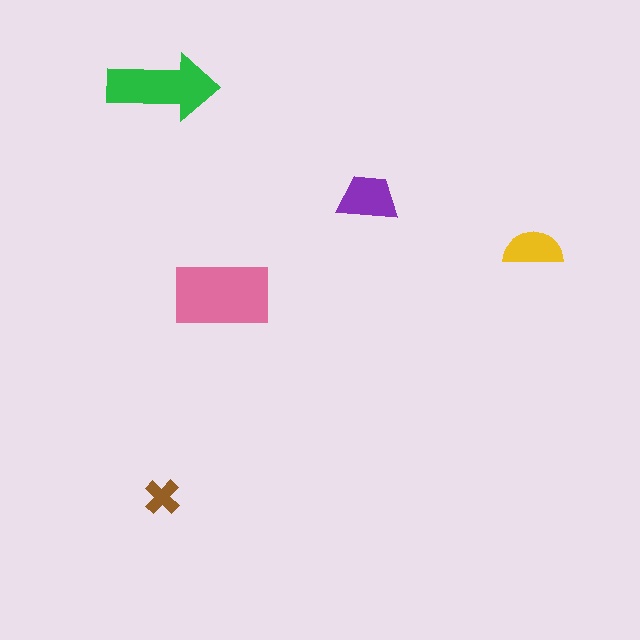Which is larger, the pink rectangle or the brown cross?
The pink rectangle.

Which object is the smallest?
The brown cross.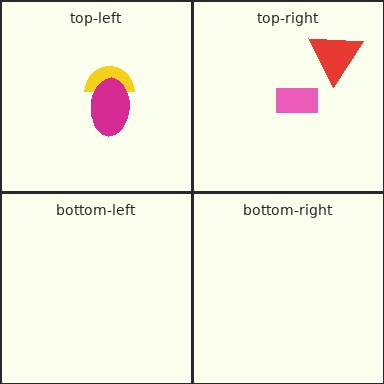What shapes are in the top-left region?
The yellow semicircle, the magenta ellipse.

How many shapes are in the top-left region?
2.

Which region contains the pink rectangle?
The top-right region.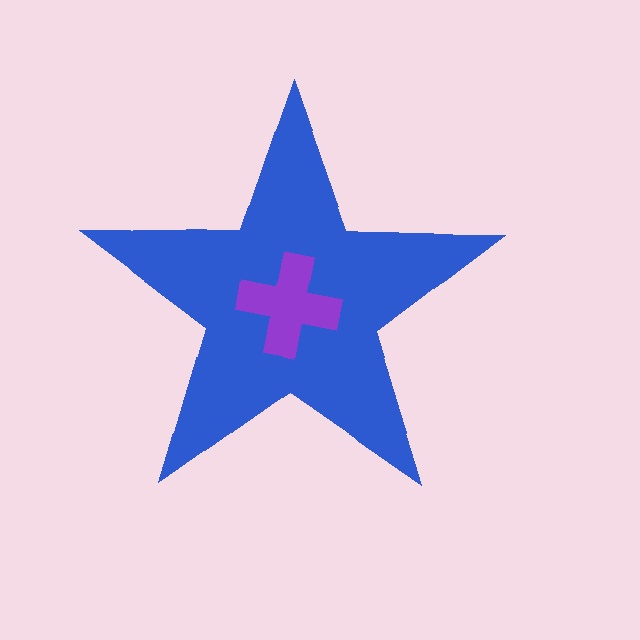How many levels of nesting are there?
2.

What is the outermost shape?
The blue star.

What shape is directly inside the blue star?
The purple cross.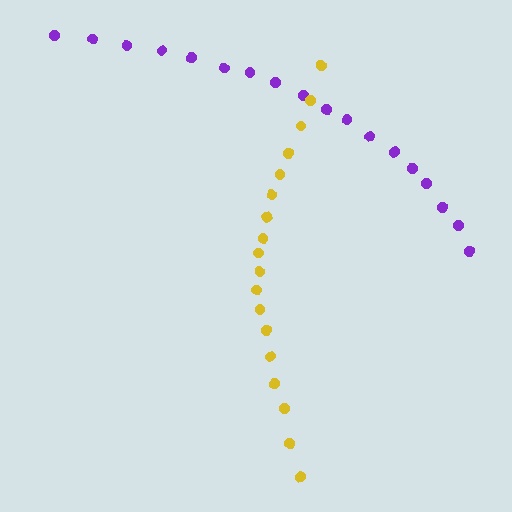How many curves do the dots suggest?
There are 2 distinct paths.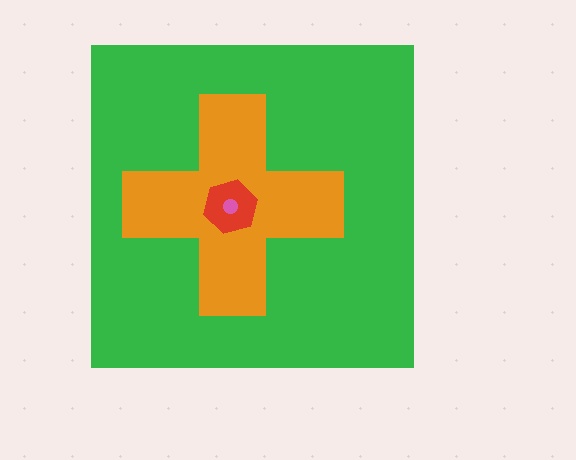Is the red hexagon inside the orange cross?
Yes.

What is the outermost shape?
The green square.